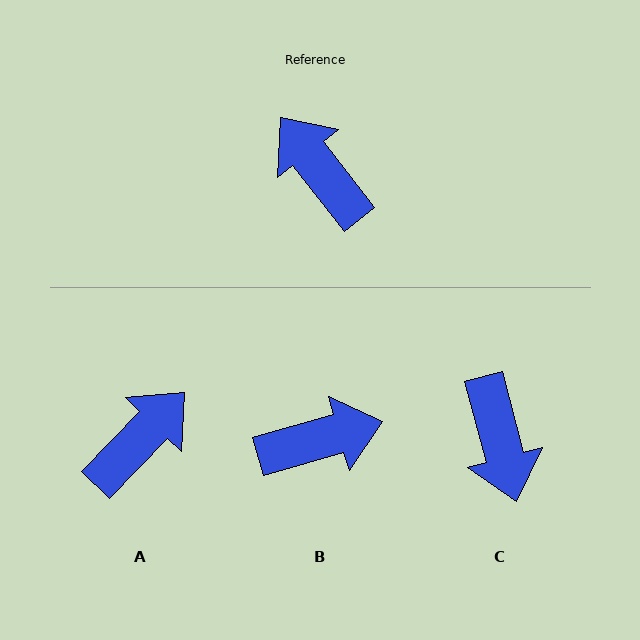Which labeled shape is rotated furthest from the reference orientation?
C, about 157 degrees away.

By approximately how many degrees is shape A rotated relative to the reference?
Approximately 82 degrees clockwise.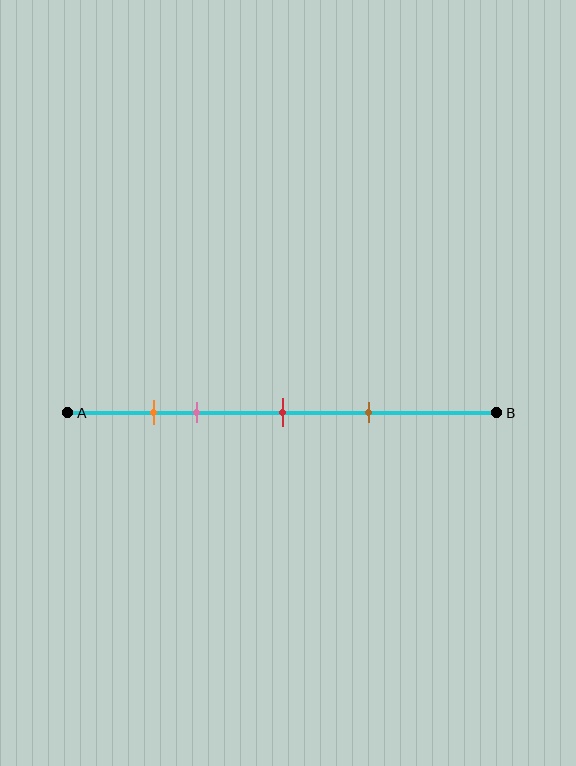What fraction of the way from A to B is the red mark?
The red mark is approximately 50% (0.5) of the way from A to B.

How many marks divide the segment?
There are 4 marks dividing the segment.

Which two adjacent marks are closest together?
The orange and pink marks are the closest adjacent pair.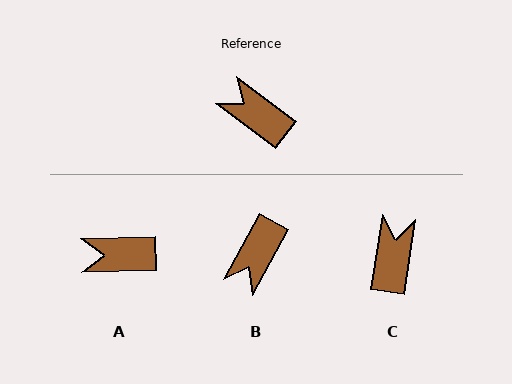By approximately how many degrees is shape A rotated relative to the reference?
Approximately 39 degrees counter-clockwise.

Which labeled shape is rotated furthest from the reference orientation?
B, about 99 degrees away.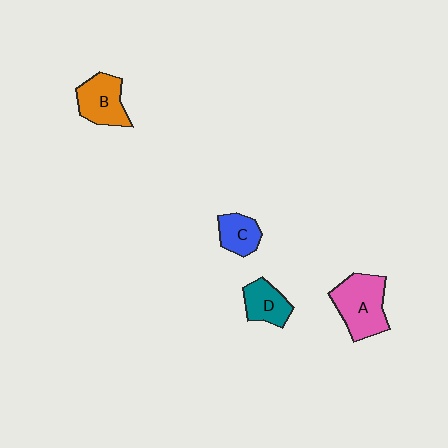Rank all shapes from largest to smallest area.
From largest to smallest: A (pink), B (orange), D (teal), C (blue).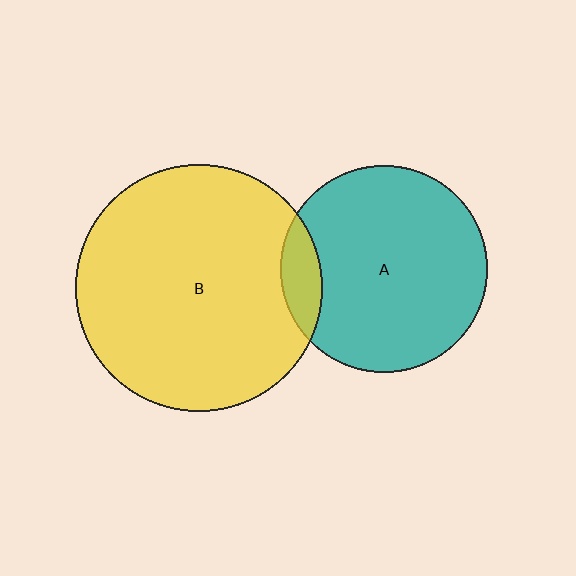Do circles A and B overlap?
Yes.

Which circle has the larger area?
Circle B (yellow).